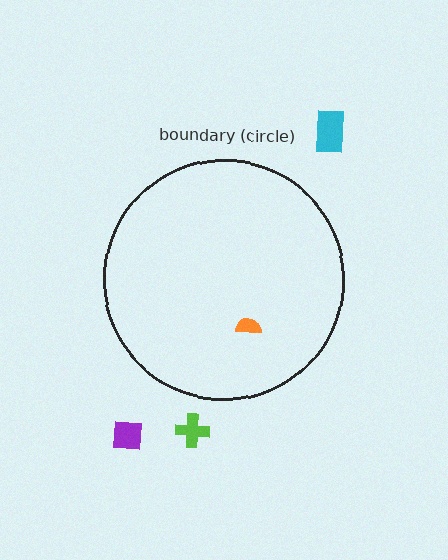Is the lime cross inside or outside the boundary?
Outside.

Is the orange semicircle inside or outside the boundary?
Inside.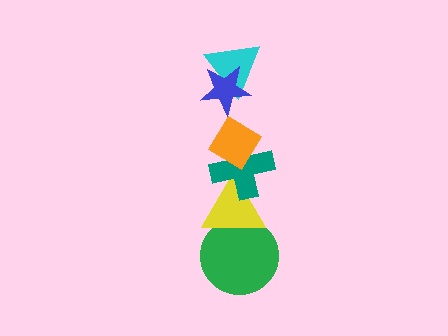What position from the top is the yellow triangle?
The yellow triangle is 5th from the top.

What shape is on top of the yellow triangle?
The teal cross is on top of the yellow triangle.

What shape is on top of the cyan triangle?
The blue star is on top of the cyan triangle.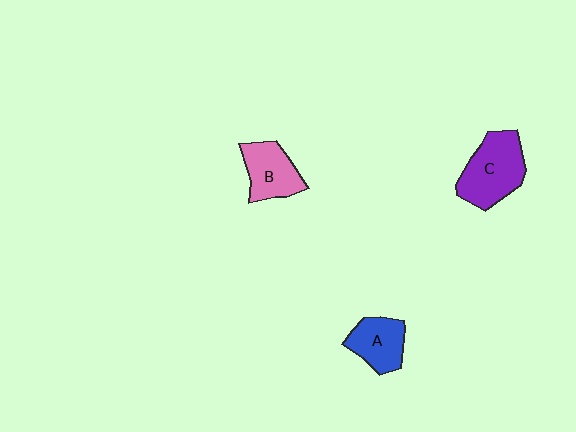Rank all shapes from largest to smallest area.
From largest to smallest: C (purple), B (pink), A (blue).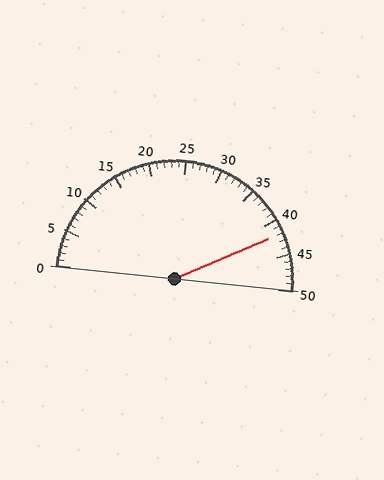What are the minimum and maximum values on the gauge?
The gauge ranges from 0 to 50.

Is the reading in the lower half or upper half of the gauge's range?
The reading is in the upper half of the range (0 to 50).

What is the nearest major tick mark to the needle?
The nearest major tick mark is 40.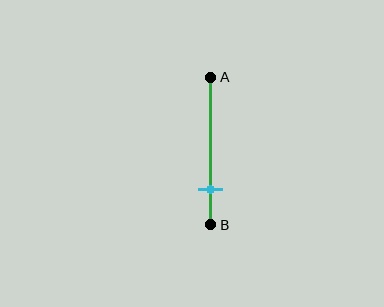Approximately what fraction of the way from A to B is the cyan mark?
The cyan mark is approximately 75% of the way from A to B.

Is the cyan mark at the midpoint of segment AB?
No, the mark is at about 75% from A, not at the 50% midpoint.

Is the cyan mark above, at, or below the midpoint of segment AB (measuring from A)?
The cyan mark is below the midpoint of segment AB.